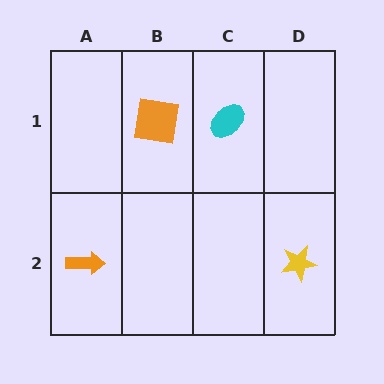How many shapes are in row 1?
2 shapes.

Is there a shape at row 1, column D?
No, that cell is empty.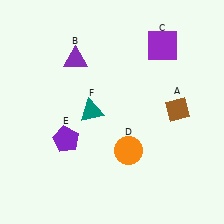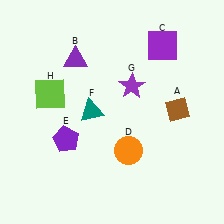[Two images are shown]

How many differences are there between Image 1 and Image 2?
There are 2 differences between the two images.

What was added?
A purple star (G), a lime square (H) were added in Image 2.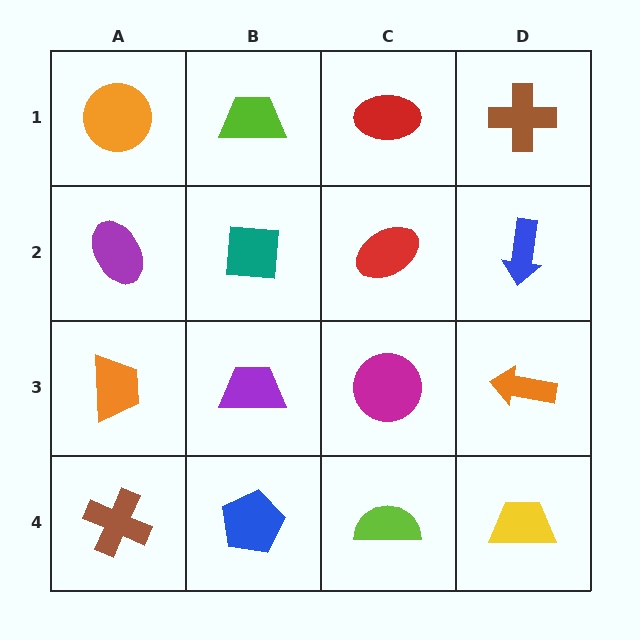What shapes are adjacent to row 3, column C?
A red ellipse (row 2, column C), a lime semicircle (row 4, column C), a purple trapezoid (row 3, column B), an orange arrow (row 3, column D).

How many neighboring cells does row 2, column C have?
4.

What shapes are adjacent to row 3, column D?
A blue arrow (row 2, column D), a yellow trapezoid (row 4, column D), a magenta circle (row 3, column C).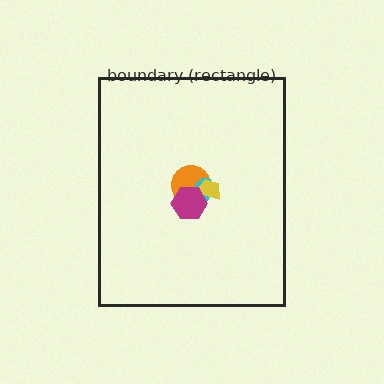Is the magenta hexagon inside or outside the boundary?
Inside.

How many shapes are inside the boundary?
4 inside, 0 outside.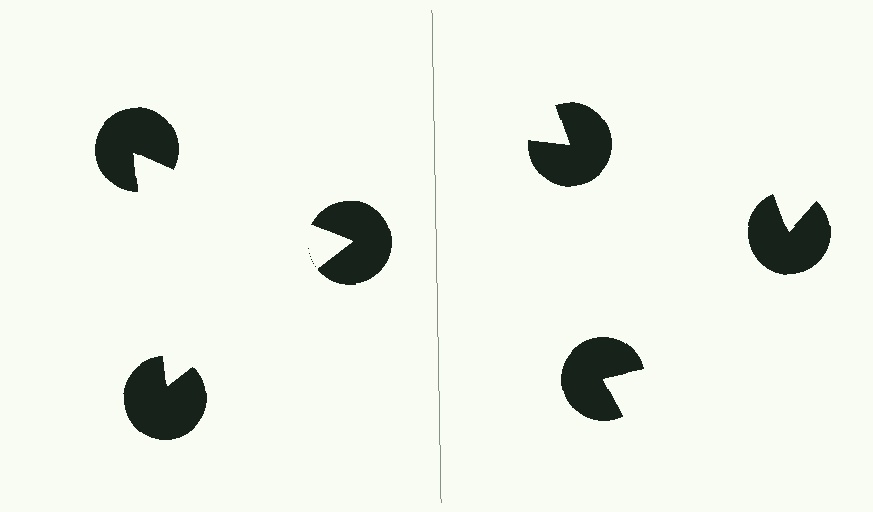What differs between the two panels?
The pac-man discs are positioned identically on both sides; only the wedge orientations differ. On the left they align to a triangle; on the right they are misaligned.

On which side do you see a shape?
An illusory triangle appears on the left side. On the right side the wedge cuts are rotated, so no coherent shape forms.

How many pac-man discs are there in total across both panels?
6 — 3 on each side.